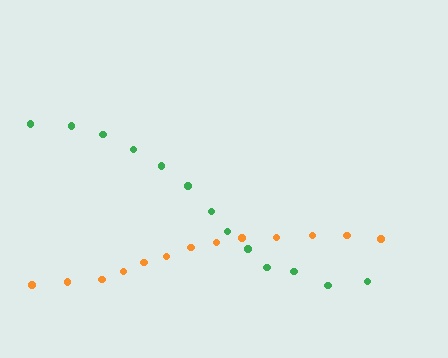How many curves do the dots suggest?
There are 2 distinct paths.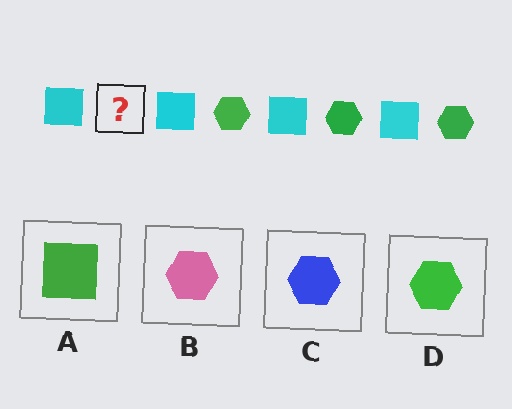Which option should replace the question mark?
Option D.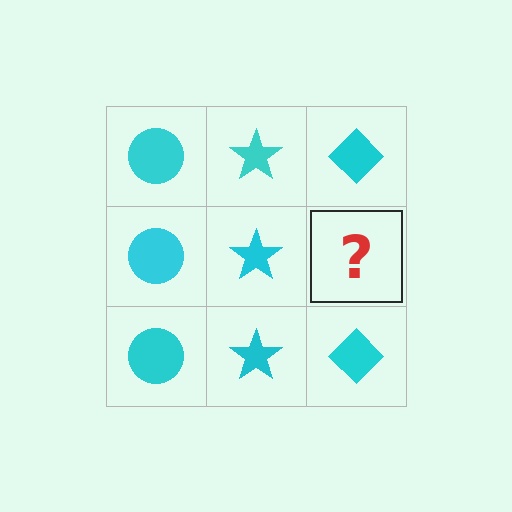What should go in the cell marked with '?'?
The missing cell should contain a cyan diamond.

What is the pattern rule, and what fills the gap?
The rule is that each column has a consistent shape. The gap should be filled with a cyan diamond.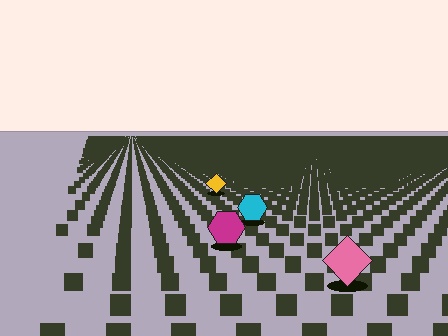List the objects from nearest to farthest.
From nearest to farthest: the pink diamond, the magenta hexagon, the cyan hexagon, the yellow diamond.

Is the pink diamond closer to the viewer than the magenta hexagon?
Yes. The pink diamond is closer — you can tell from the texture gradient: the ground texture is coarser near it.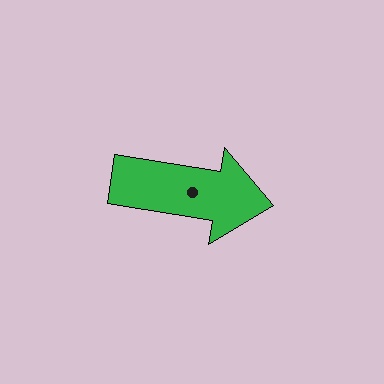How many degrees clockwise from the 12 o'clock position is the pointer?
Approximately 99 degrees.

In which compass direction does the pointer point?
East.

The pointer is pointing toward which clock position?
Roughly 3 o'clock.